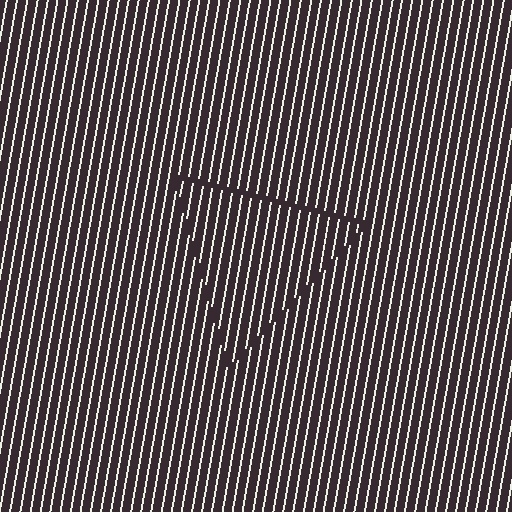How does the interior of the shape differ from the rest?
The interior of the shape contains the same grating, shifted by half a period — the contour is defined by the phase discontinuity where line-ends from the inner and outer gratings abut.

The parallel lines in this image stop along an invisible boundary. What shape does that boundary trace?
An illusory triangle. The interior of the shape contains the same grating, shifted by half a period — the contour is defined by the phase discontinuity where line-ends from the inner and outer gratings abut.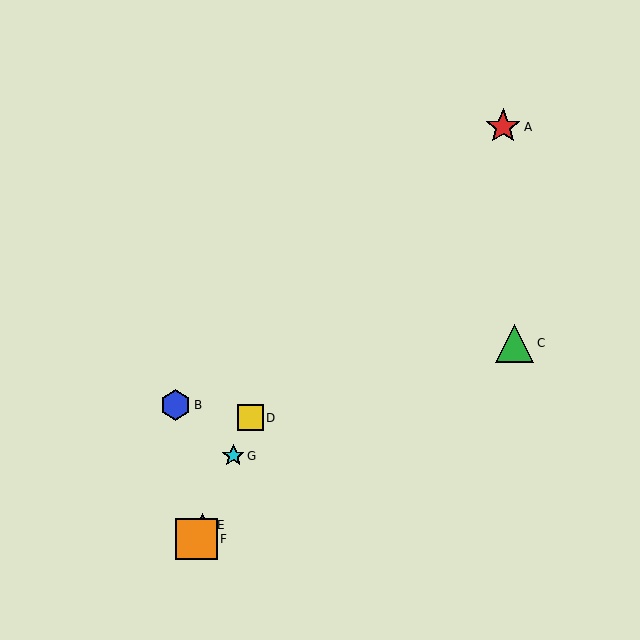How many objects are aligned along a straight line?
4 objects (D, E, F, G) are aligned along a straight line.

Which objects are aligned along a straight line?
Objects D, E, F, G are aligned along a straight line.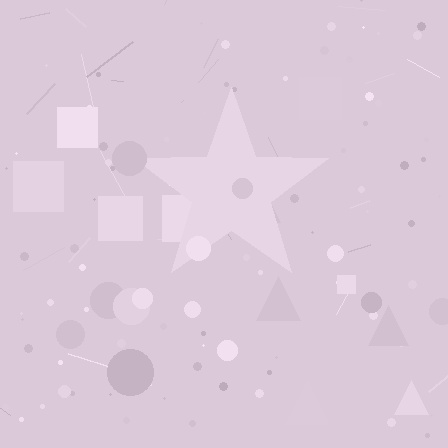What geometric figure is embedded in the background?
A star is embedded in the background.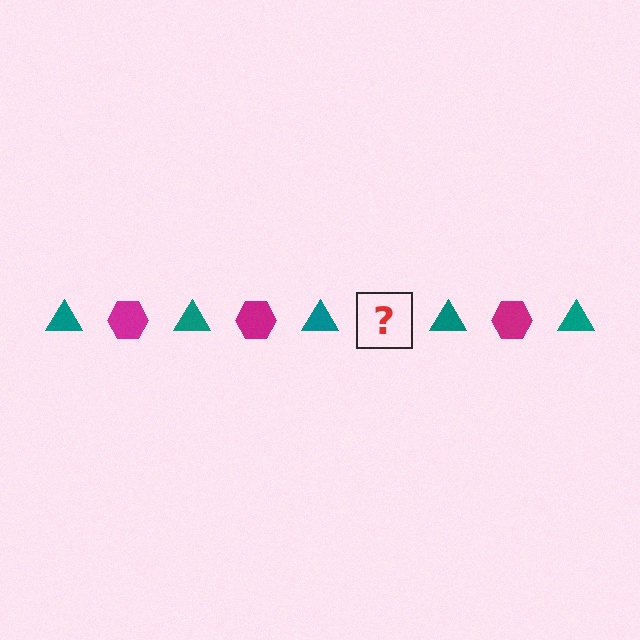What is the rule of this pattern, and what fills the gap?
The rule is that the pattern alternates between teal triangle and magenta hexagon. The gap should be filled with a magenta hexagon.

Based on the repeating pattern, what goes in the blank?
The blank should be a magenta hexagon.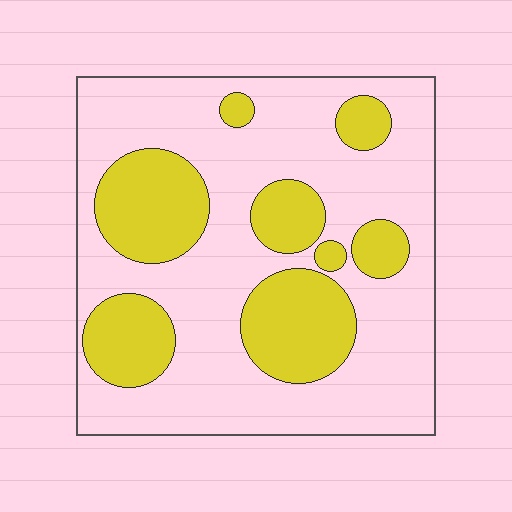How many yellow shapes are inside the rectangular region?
8.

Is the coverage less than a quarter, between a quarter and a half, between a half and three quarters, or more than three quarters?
Between a quarter and a half.